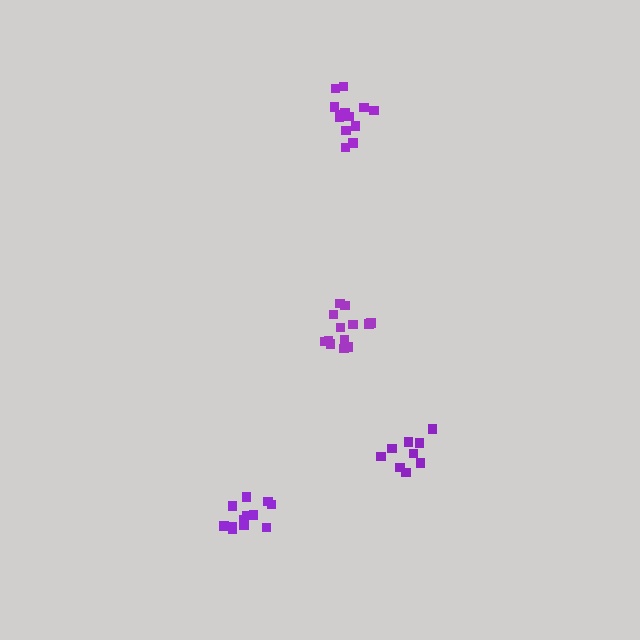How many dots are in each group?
Group 1: 13 dots, Group 2: 15 dots, Group 3: 12 dots, Group 4: 9 dots (49 total).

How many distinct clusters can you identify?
There are 4 distinct clusters.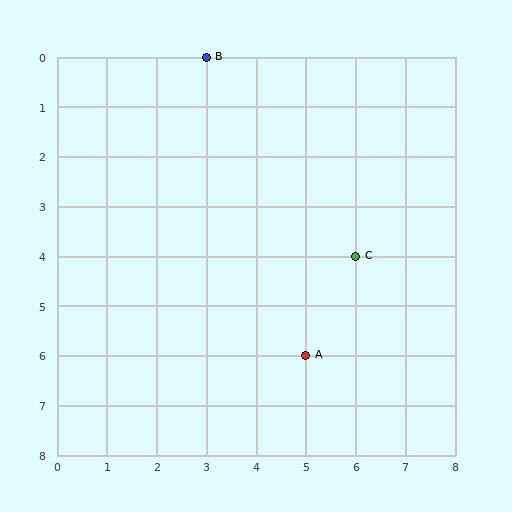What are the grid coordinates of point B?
Point B is at grid coordinates (3, 0).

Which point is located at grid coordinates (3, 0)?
Point B is at (3, 0).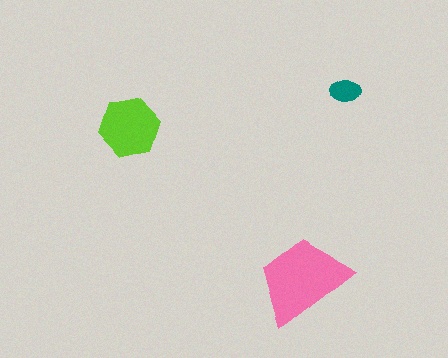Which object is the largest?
The pink trapezoid.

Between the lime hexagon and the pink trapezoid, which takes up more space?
The pink trapezoid.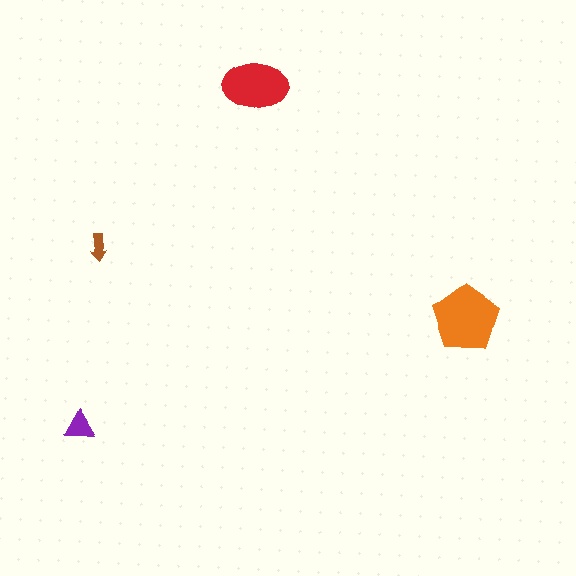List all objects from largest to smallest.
The orange pentagon, the red ellipse, the purple triangle, the brown arrow.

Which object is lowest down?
The purple triangle is bottommost.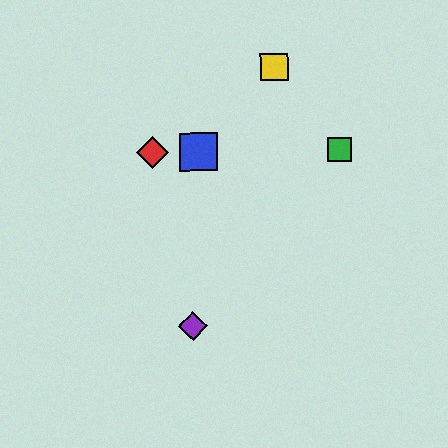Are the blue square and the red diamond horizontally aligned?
Yes, both are at y≈152.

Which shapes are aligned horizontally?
The red diamond, the blue square, the green square are aligned horizontally.